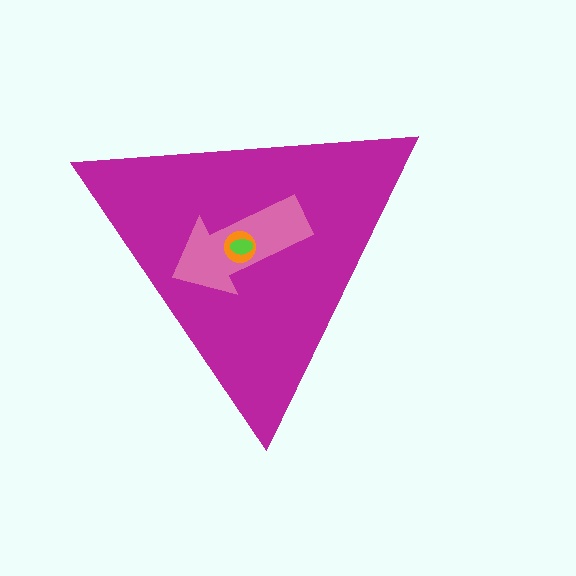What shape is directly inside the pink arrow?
The orange circle.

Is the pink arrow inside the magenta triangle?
Yes.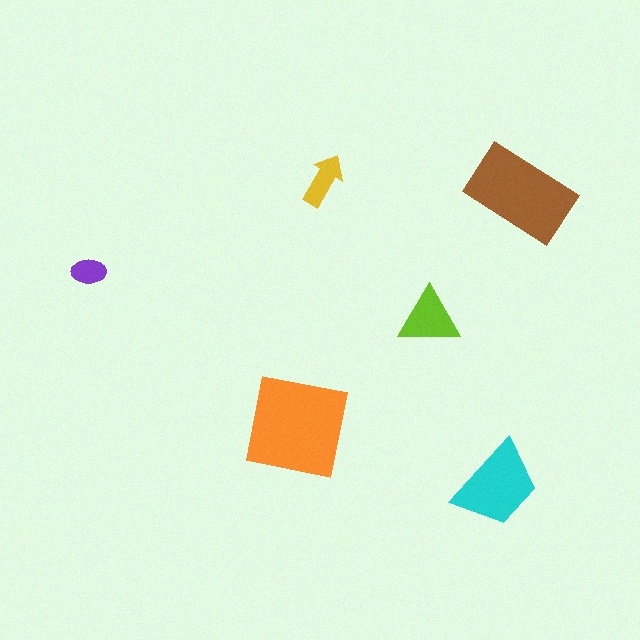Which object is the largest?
The orange square.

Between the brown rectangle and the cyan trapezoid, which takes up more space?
The brown rectangle.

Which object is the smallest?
The purple ellipse.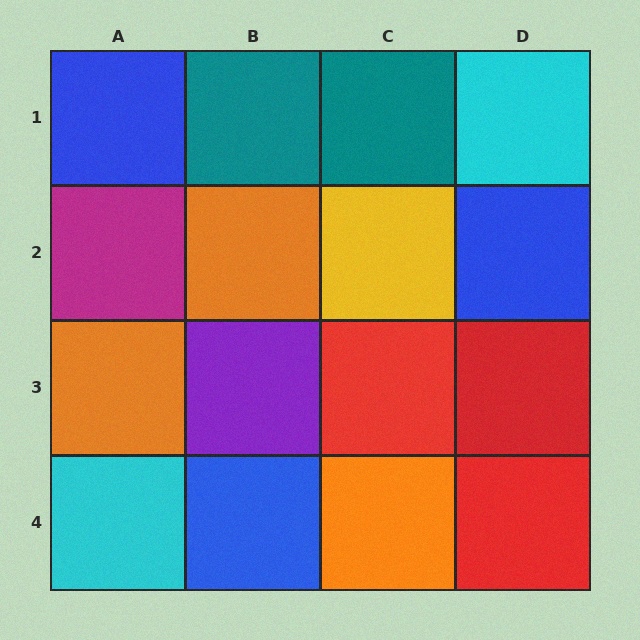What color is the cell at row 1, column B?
Teal.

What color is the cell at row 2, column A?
Magenta.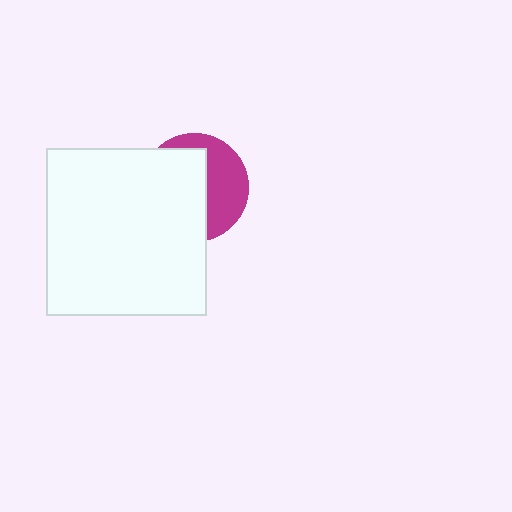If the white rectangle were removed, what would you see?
You would see the complete magenta circle.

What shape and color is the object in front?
The object in front is a white rectangle.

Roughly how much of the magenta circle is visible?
A small part of it is visible (roughly 41%).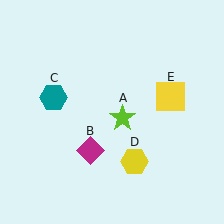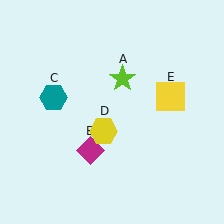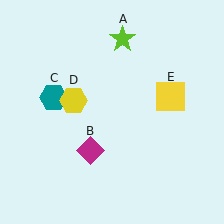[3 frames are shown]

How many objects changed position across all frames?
2 objects changed position: lime star (object A), yellow hexagon (object D).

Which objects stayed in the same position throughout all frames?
Magenta diamond (object B) and teal hexagon (object C) and yellow square (object E) remained stationary.